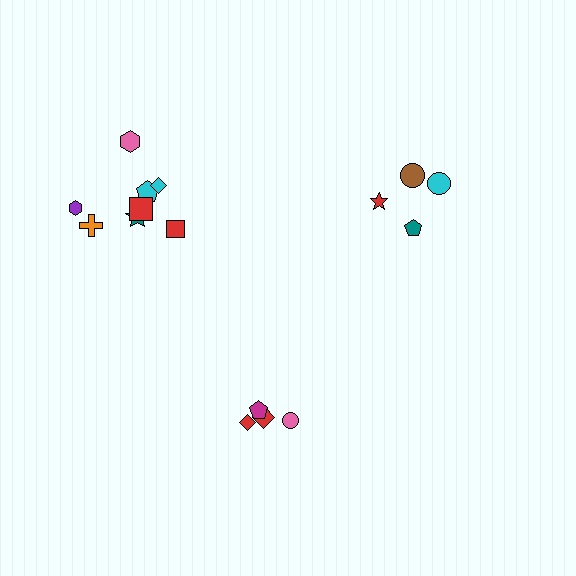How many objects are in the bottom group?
There are 4 objects.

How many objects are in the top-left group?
There are 8 objects.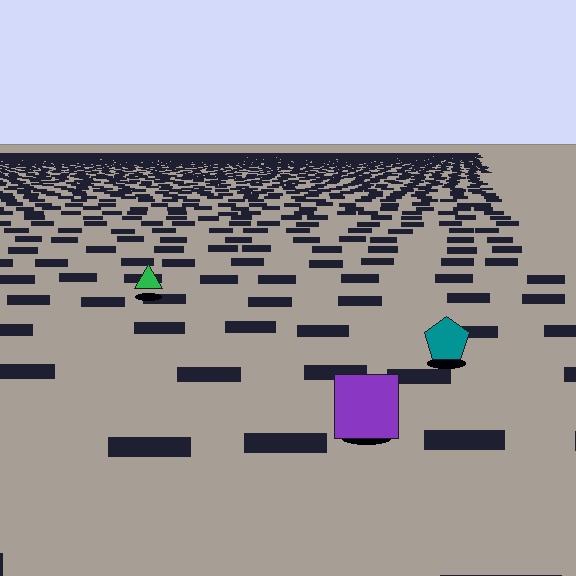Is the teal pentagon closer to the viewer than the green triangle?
Yes. The teal pentagon is closer — you can tell from the texture gradient: the ground texture is coarser near it.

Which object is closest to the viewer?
The purple square is closest. The texture marks near it are larger and more spread out.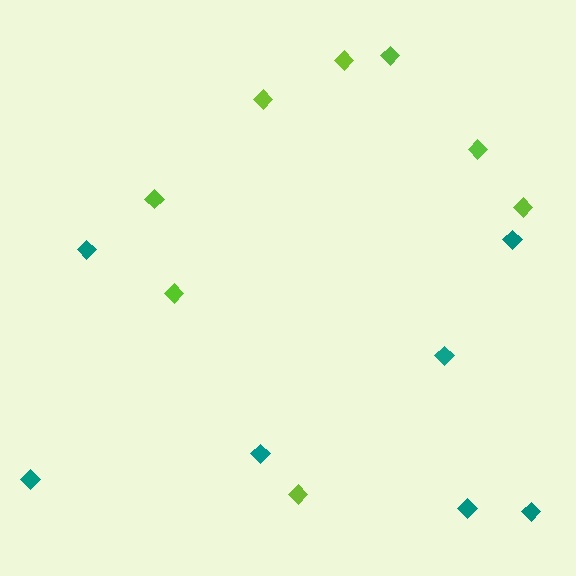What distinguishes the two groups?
There are 2 groups: one group of lime diamonds (8) and one group of teal diamonds (7).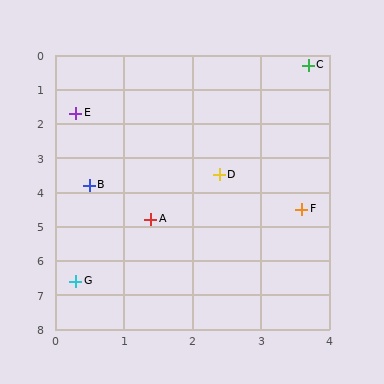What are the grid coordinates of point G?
Point G is at approximately (0.3, 6.6).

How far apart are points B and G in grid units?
Points B and G are about 2.8 grid units apart.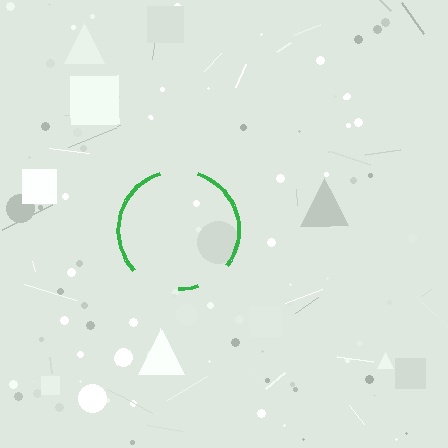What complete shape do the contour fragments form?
The contour fragments form a circle.